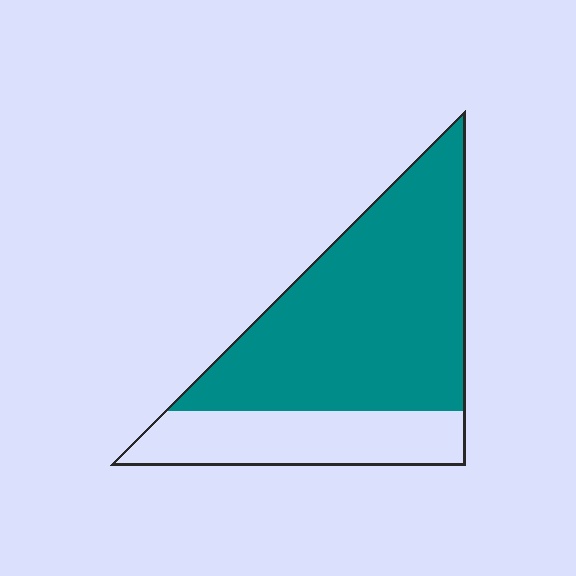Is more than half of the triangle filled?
Yes.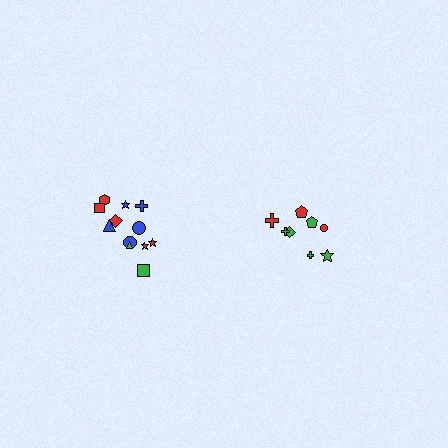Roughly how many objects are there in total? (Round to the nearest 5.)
Roughly 20 objects in total.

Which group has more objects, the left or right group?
The left group.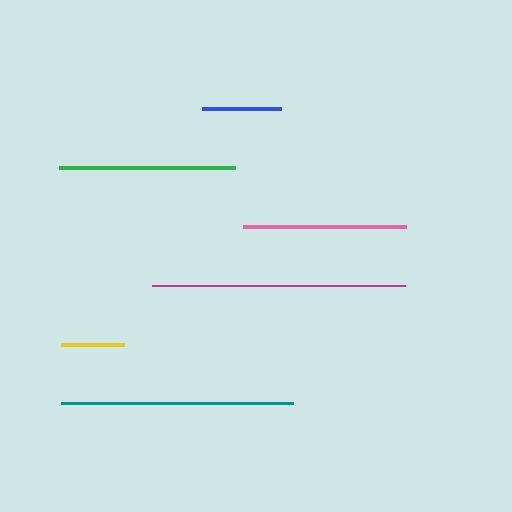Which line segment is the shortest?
The yellow line is the shortest at approximately 64 pixels.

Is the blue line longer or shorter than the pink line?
The pink line is longer than the blue line.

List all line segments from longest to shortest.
From longest to shortest: magenta, teal, green, pink, blue, yellow.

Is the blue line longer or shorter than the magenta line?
The magenta line is longer than the blue line.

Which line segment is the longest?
The magenta line is the longest at approximately 252 pixels.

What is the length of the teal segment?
The teal segment is approximately 232 pixels long.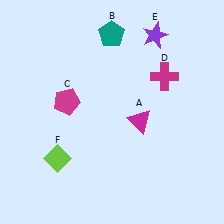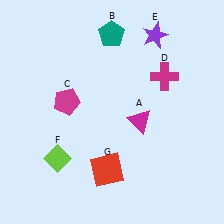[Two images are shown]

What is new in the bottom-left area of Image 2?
A red square (G) was added in the bottom-left area of Image 2.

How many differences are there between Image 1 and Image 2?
There is 1 difference between the two images.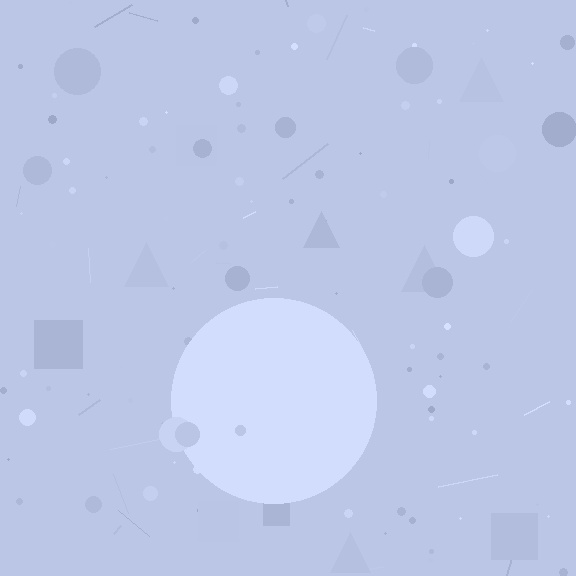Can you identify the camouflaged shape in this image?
The camouflaged shape is a circle.